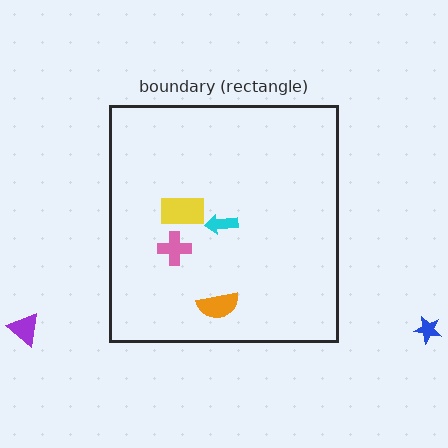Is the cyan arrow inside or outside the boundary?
Inside.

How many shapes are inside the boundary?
4 inside, 2 outside.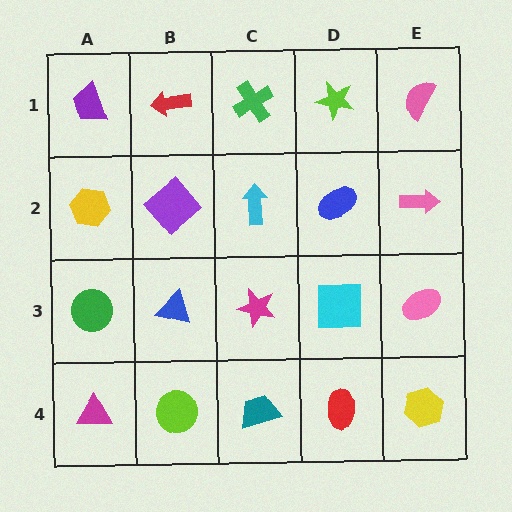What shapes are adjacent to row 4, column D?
A cyan square (row 3, column D), a teal trapezoid (row 4, column C), a yellow hexagon (row 4, column E).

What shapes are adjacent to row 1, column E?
A pink arrow (row 2, column E), a lime star (row 1, column D).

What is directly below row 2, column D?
A cyan square.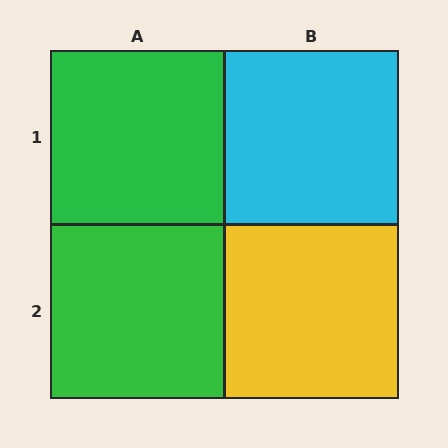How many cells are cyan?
1 cell is cyan.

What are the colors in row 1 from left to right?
Green, cyan.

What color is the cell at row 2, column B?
Yellow.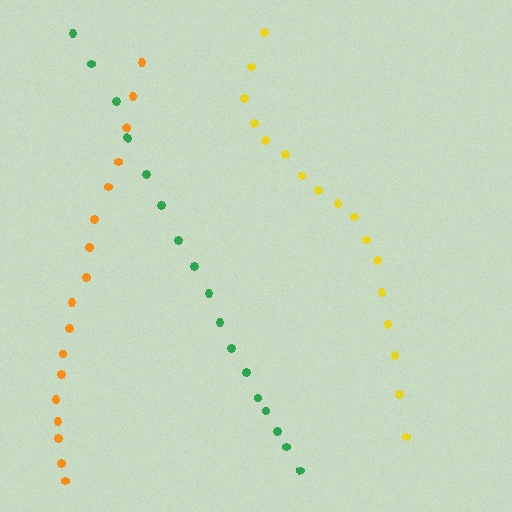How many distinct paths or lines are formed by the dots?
There are 3 distinct paths.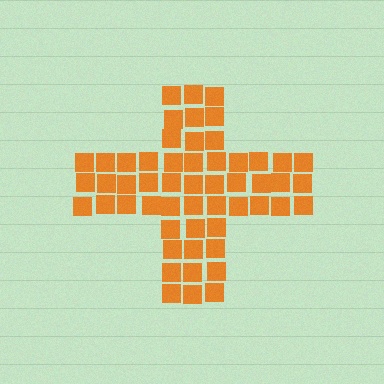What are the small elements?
The small elements are squares.